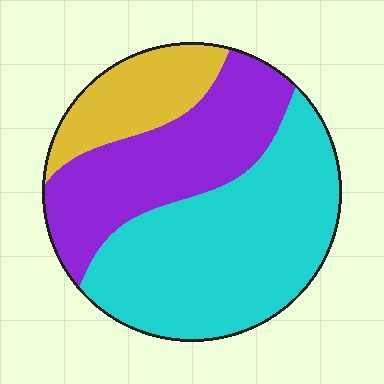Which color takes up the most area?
Cyan, at roughly 50%.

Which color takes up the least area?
Yellow, at roughly 15%.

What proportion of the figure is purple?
Purple covers around 35% of the figure.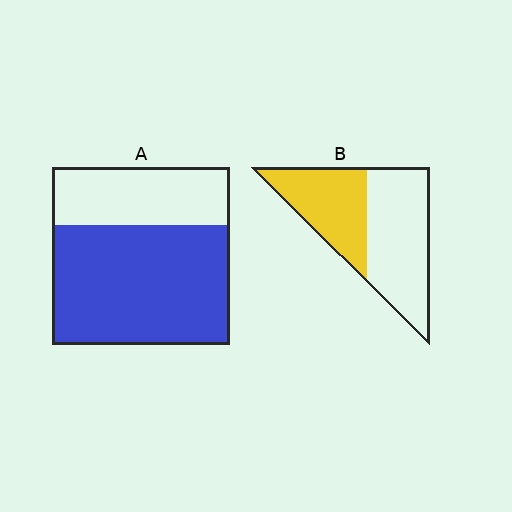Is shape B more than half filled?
No.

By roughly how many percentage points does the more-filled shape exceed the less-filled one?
By roughly 25 percentage points (A over B).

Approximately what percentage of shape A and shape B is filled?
A is approximately 65% and B is approximately 40%.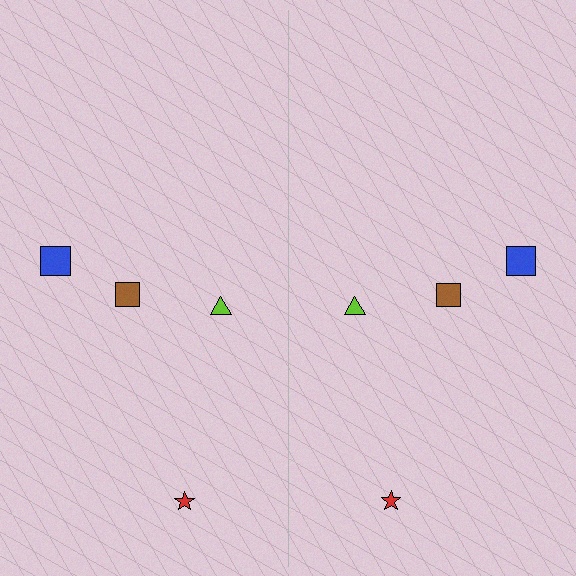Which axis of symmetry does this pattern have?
The pattern has a vertical axis of symmetry running through the center of the image.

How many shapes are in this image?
There are 8 shapes in this image.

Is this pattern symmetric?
Yes, this pattern has bilateral (reflection) symmetry.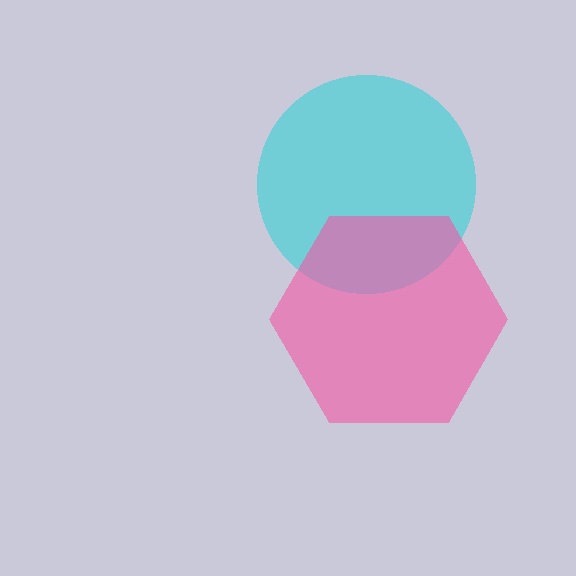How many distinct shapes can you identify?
There are 2 distinct shapes: a cyan circle, a pink hexagon.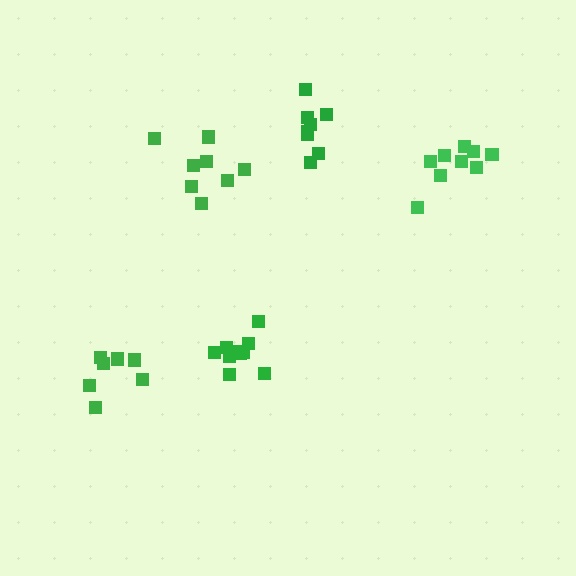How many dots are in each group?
Group 1: 10 dots, Group 2: 7 dots, Group 3: 8 dots, Group 4: 9 dots, Group 5: 8 dots (42 total).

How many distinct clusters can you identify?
There are 5 distinct clusters.